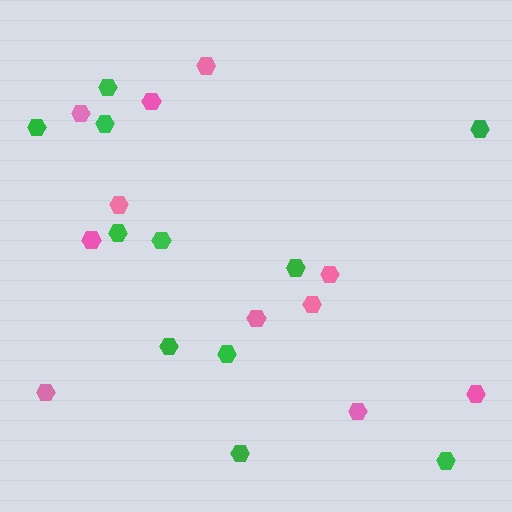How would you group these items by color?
There are 2 groups: one group of green hexagons (11) and one group of pink hexagons (11).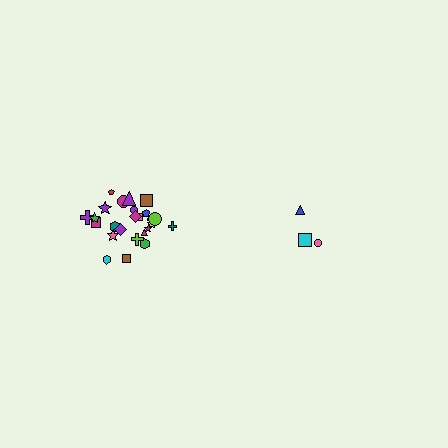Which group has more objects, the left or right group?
The left group.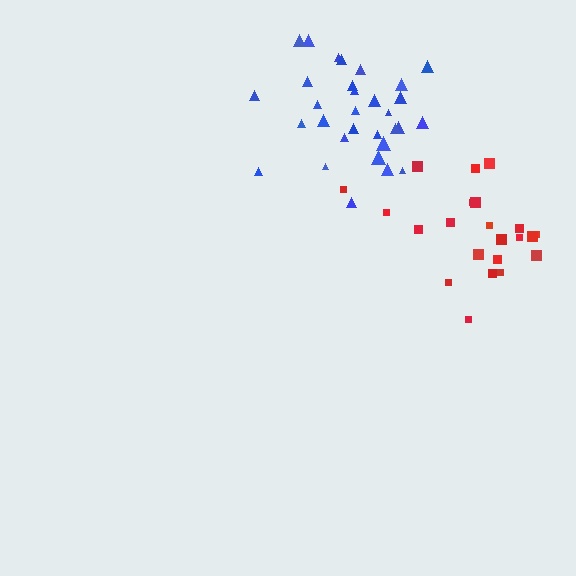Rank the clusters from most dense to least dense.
blue, red.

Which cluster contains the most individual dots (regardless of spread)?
Blue (31).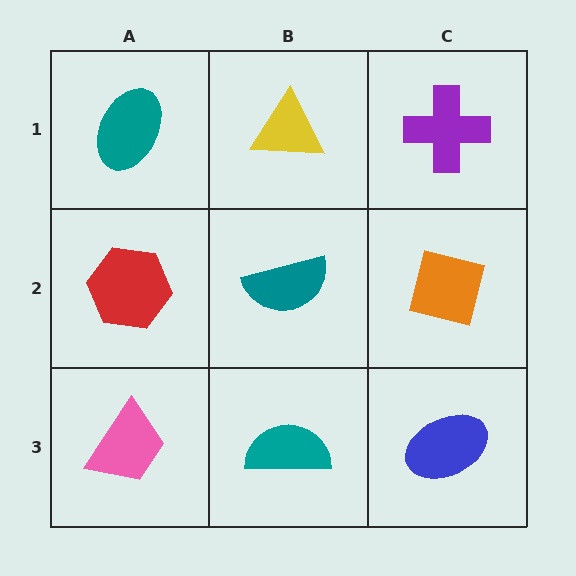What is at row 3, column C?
A blue ellipse.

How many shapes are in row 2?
3 shapes.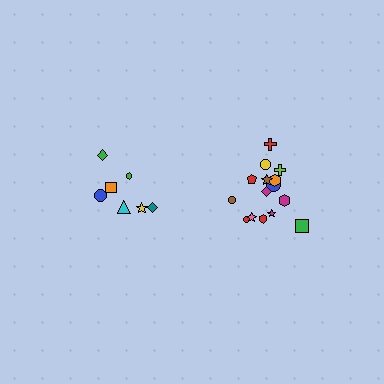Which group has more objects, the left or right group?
The right group.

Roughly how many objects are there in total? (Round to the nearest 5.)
Roughly 20 objects in total.